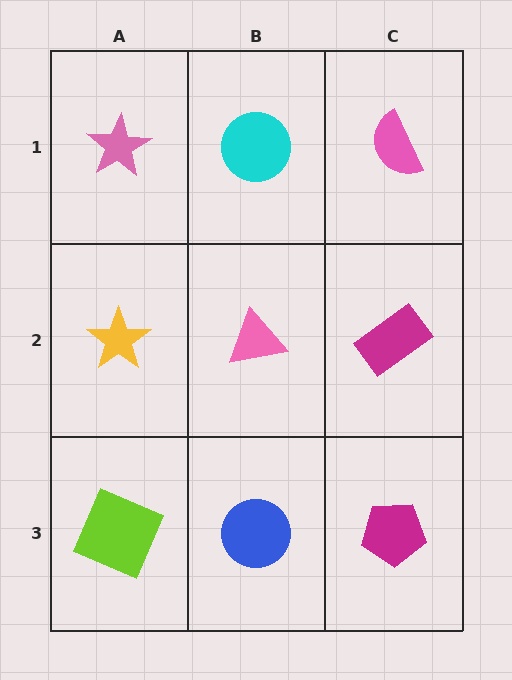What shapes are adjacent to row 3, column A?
A yellow star (row 2, column A), a blue circle (row 3, column B).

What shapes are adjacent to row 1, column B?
A pink triangle (row 2, column B), a pink star (row 1, column A), a pink semicircle (row 1, column C).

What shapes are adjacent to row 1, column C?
A magenta rectangle (row 2, column C), a cyan circle (row 1, column B).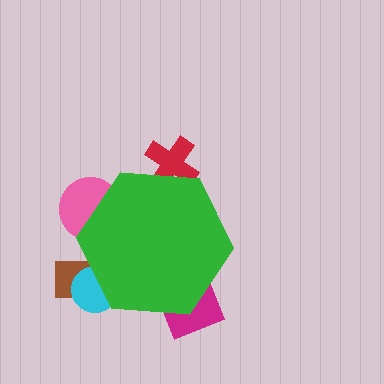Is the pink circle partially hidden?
Yes, the pink circle is partially hidden behind the green hexagon.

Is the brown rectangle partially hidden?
Yes, the brown rectangle is partially hidden behind the green hexagon.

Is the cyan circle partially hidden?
Yes, the cyan circle is partially hidden behind the green hexagon.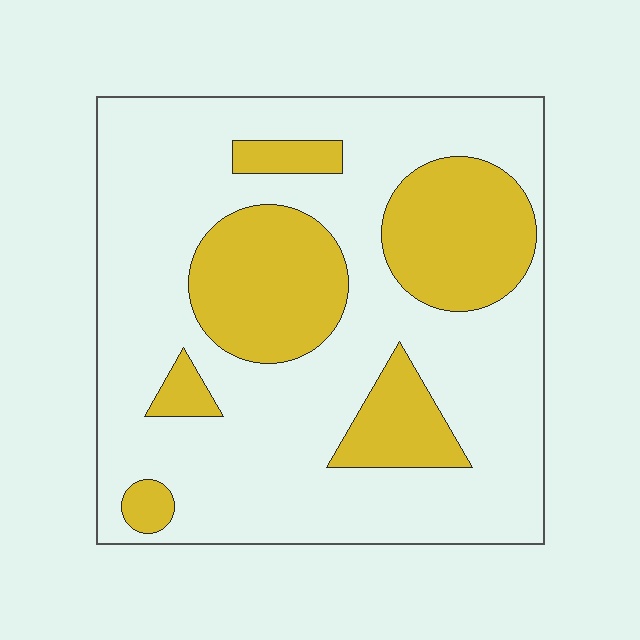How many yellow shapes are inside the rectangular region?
6.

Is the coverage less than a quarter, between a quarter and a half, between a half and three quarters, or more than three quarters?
Between a quarter and a half.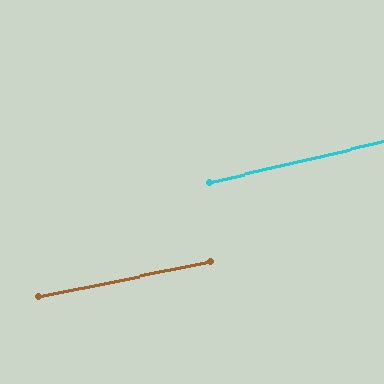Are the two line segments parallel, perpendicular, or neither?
Parallel — their directions differ by only 1.7°.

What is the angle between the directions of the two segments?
Approximately 2 degrees.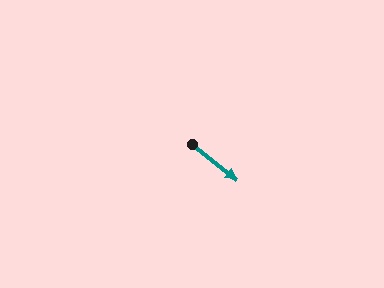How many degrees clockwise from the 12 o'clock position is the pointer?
Approximately 129 degrees.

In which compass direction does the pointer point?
Southeast.